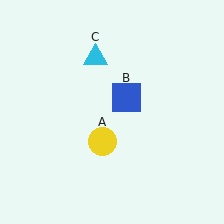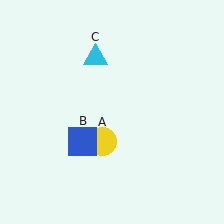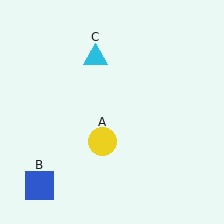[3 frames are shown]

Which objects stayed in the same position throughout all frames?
Yellow circle (object A) and cyan triangle (object C) remained stationary.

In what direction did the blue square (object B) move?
The blue square (object B) moved down and to the left.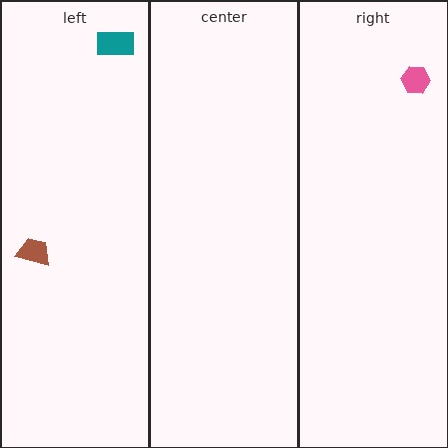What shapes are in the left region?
The teal rectangle, the brown trapezoid.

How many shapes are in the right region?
1.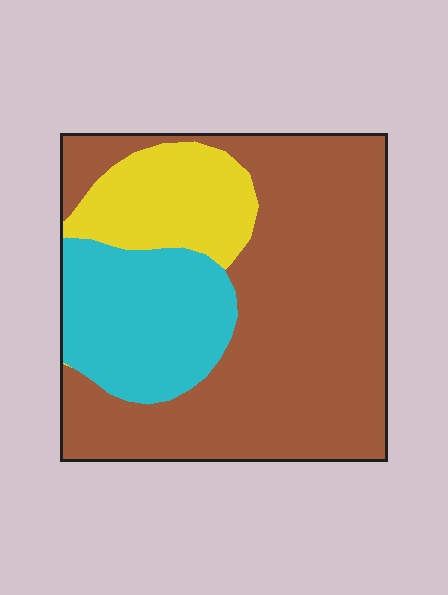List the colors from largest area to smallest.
From largest to smallest: brown, cyan, yellow.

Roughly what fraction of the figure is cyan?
Cyan covers around 20% of the figure.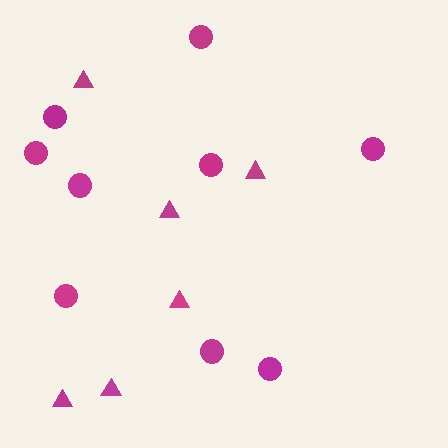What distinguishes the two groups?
There are 2 groups: one group of circles (9) and one group of triangles (6).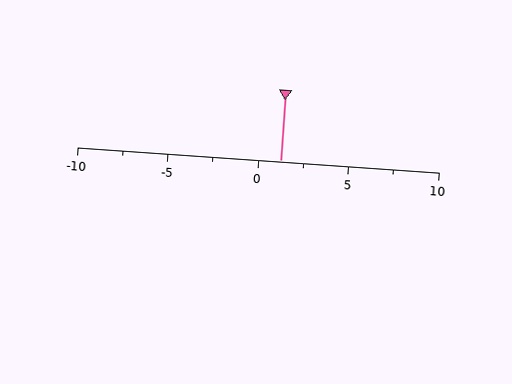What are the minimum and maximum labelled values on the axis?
The axis runs from -10 to 10.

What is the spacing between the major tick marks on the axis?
The major ticks are spaced 5 apart.